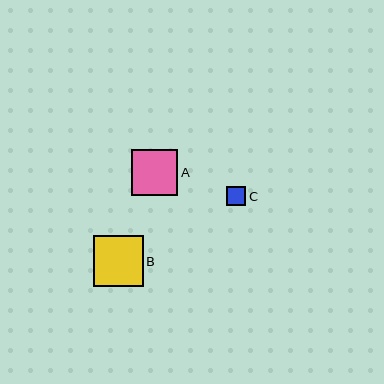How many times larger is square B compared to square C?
Square B is approximately 2.6 times the size of square C.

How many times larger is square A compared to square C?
Square A is approximately 2.4 times the size of square C.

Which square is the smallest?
Square C is the smallest with a size of approximately 19 pixels.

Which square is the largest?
Square B is the largest with a size of approximately 50 pixels.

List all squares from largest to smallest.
From largest to smallest: B, A, C.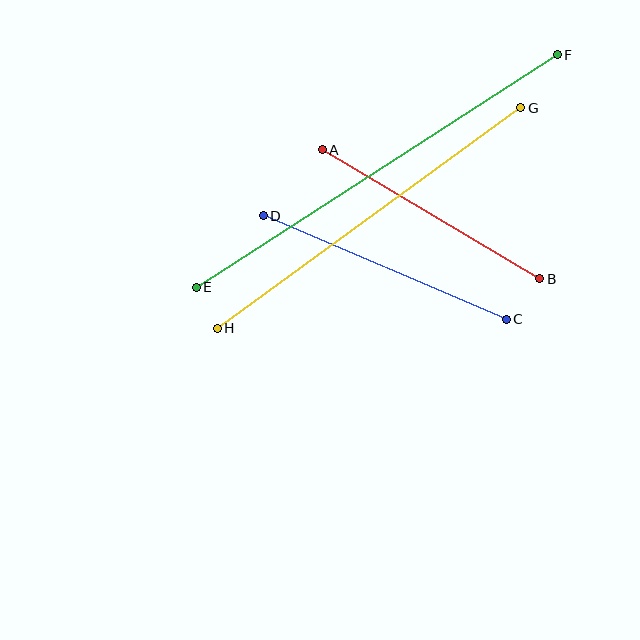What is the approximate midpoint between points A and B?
The midpoint is at approximately (431, 214) pixels.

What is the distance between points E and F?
The distance is approximately 430 pixels.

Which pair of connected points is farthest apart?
Points E and F are farthest apart.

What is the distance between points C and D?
The distance is approximately 264 pixels.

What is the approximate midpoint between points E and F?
The midpoint is at approximately (377, 171) pixels.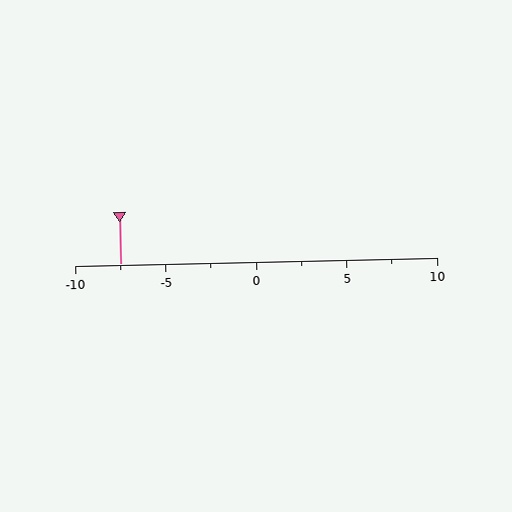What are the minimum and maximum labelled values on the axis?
The axis runs from -10 to 10.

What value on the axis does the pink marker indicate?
The marker indicates approximately -7.5.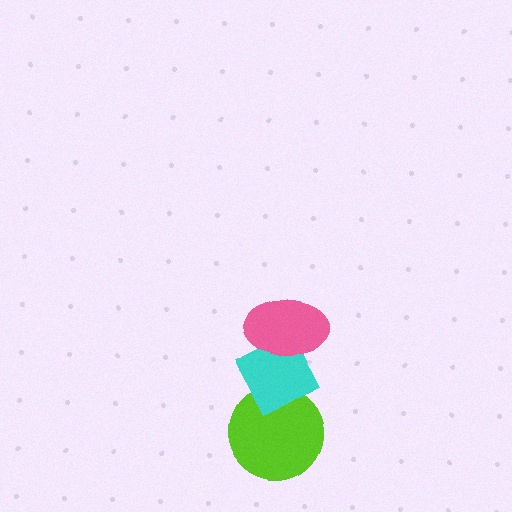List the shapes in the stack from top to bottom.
From top to bottom: the pink ellipse, the cyan diamond, the lime circle.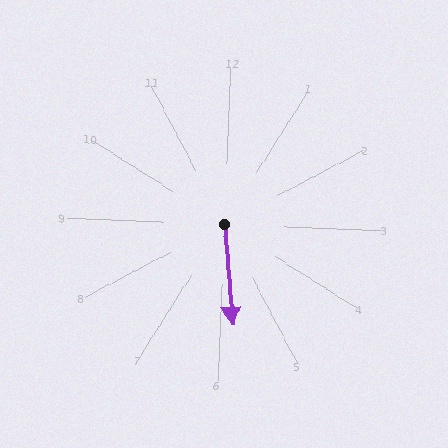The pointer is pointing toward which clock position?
Roughly 6 o'clock.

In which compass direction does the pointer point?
South.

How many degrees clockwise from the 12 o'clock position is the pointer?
Approximately 173 degrees.